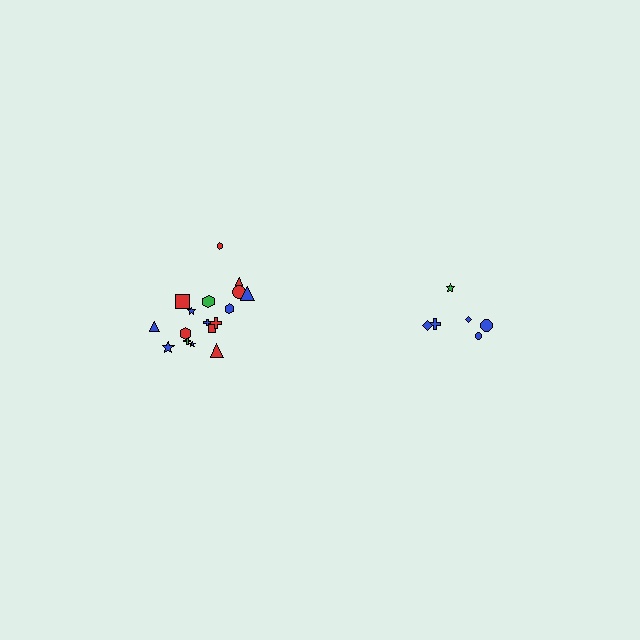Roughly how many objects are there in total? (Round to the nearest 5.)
Roughly 25 objects in total.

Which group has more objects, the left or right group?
The left group.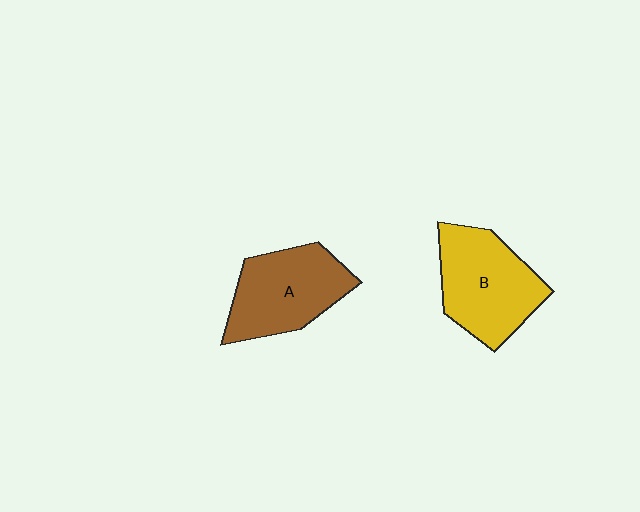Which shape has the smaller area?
Shape A (brown).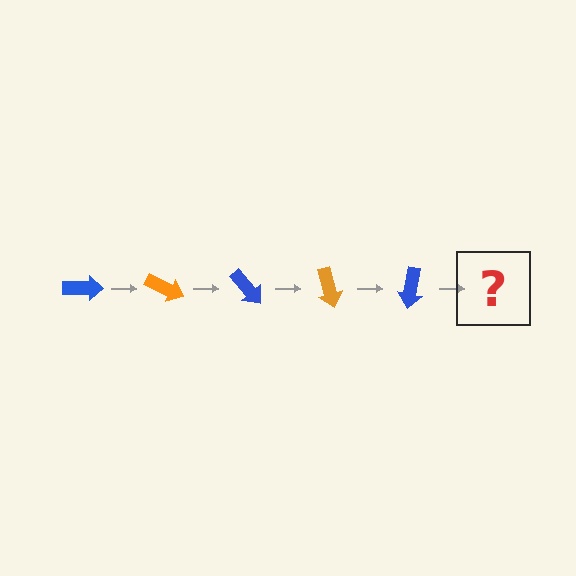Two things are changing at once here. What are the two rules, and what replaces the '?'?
The two rules are that it rotates 25 degrees each step and the color cycles through blue and orange. The '?' should be an orange arrow, rotated 125 degrees from the start.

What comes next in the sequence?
The next element should be an orange arrow, rotated 125 degrees from the start.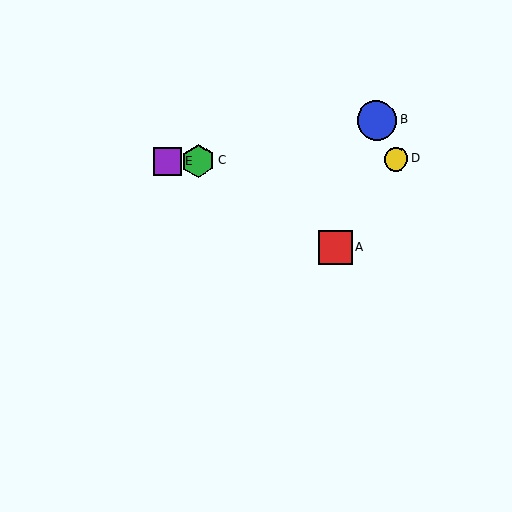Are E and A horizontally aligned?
No, E is at y≈161 and A is at y≈247.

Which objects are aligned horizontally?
Objects C, D, E are aligned horizontally.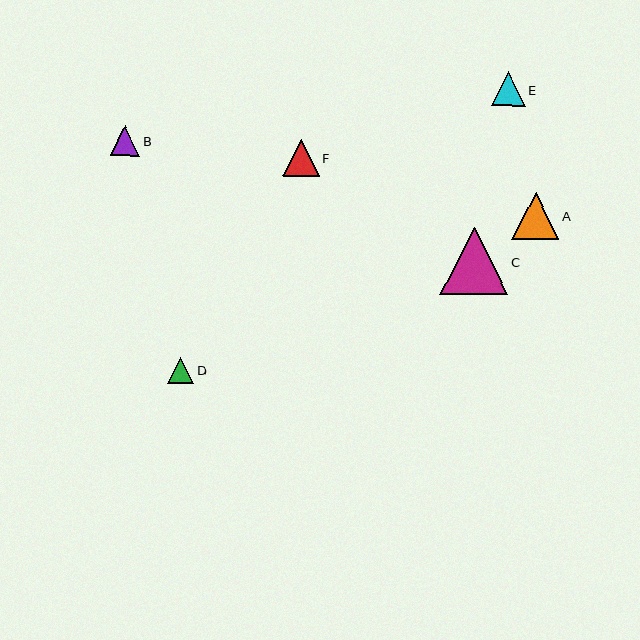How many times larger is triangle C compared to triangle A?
Triangle C is approximately 1.4 times the size of triangle A.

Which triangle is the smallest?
Triangle D is the smallest with a size of approximately 26 pixels.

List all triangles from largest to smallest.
From largest to smallest: C, A, F, E, B, D.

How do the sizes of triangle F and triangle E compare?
Triangle F and triangle E are approximately the same size.